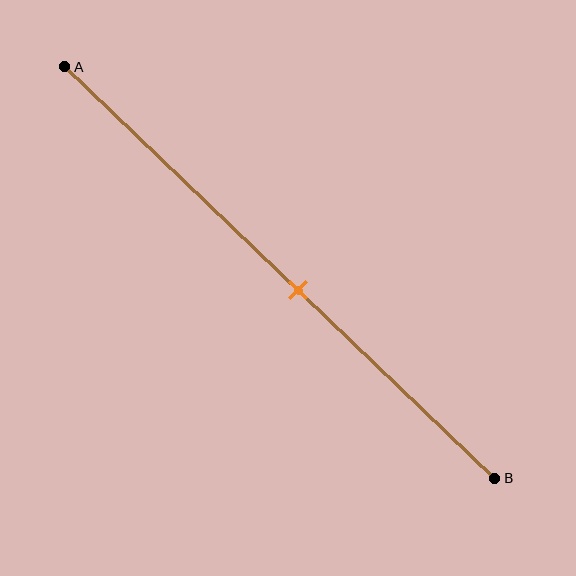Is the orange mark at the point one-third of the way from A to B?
No, the mark is at about 55% from A, not at the 33% one-third point.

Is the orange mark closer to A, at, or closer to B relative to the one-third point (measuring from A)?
The orange mark is closer to point B than the one-third point of segment AB.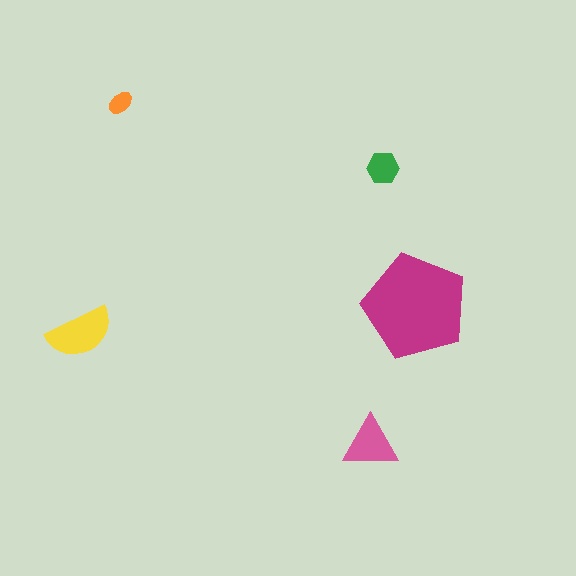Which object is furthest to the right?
The magenta pentagon is rightmost.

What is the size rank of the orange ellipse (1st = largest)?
5th.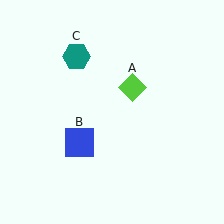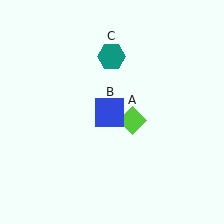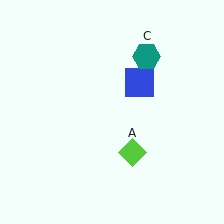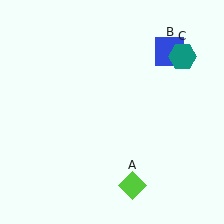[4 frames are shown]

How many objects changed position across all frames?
3 objects changed position: lime diamond (object A), blue square (object B), teal hexagon (object C).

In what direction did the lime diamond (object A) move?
The lime diamond (object A) moved down.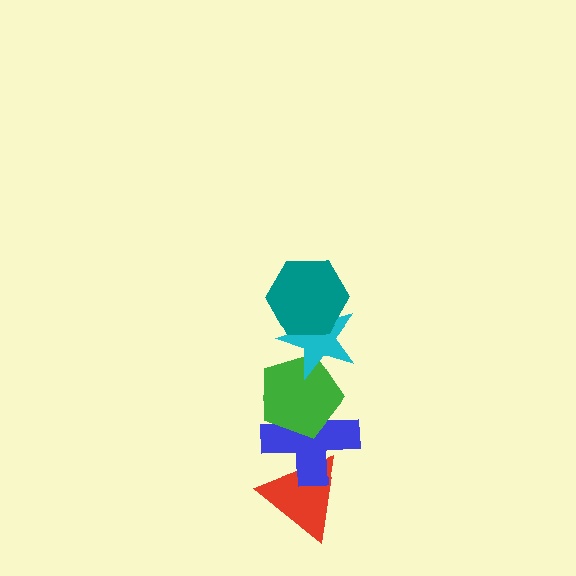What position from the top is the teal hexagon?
The teal hexagon is 1st from the top.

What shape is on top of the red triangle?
The blue cross is on top of the red triangle.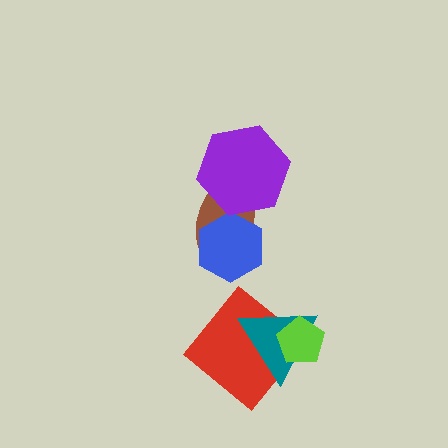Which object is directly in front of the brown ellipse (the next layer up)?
The blue hexagon is directly in front of the brown ellipse.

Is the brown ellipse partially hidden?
Yes, it is partially covered by another shape.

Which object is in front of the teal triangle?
The lime pentagon is in front of the teal triangle.